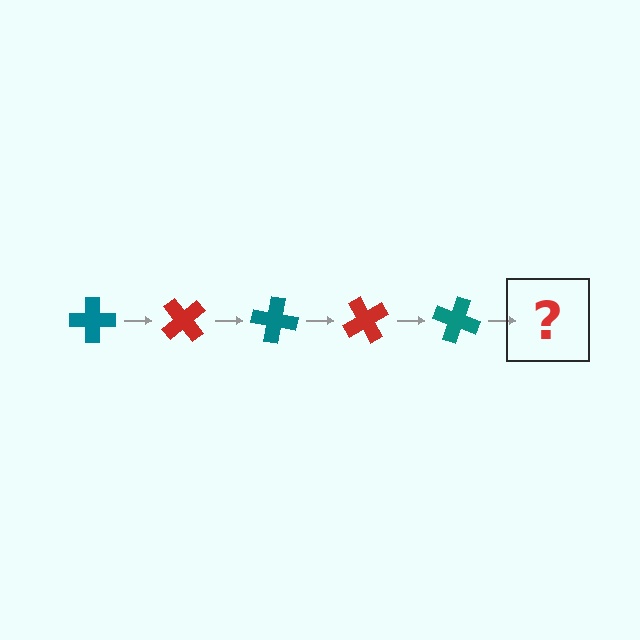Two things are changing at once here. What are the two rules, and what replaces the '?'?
The two rules are that it rotates 50 degrees each step and the color cycles through teal and red. The '?' should be a red cross, rotated 250 degrees from the start.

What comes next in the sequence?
The next element should be a red cross, rotated 250 degrees from the start.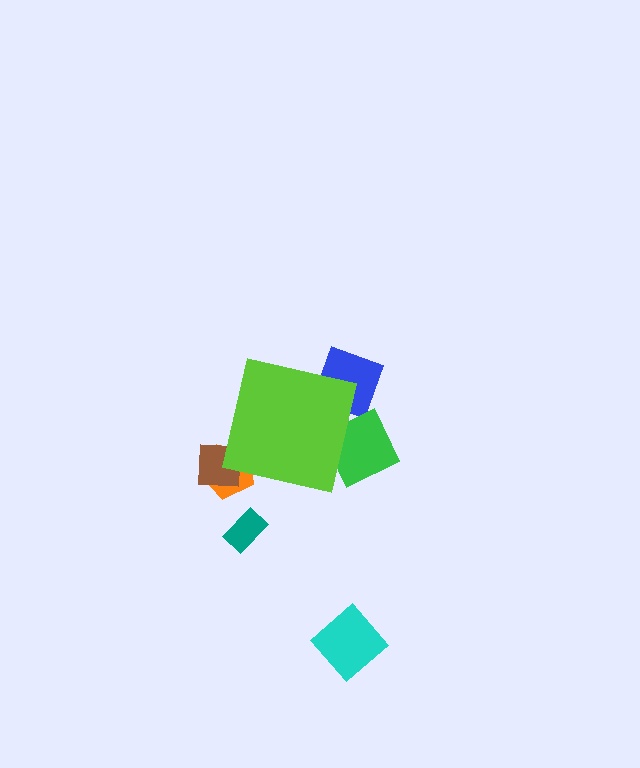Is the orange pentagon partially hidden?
Yes, the orange pentagon is partially hidden behind the lime square.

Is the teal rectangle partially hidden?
No, the teal rectangle is fully visible.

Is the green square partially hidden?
Yes, the green square is partially hidden behind the lime square.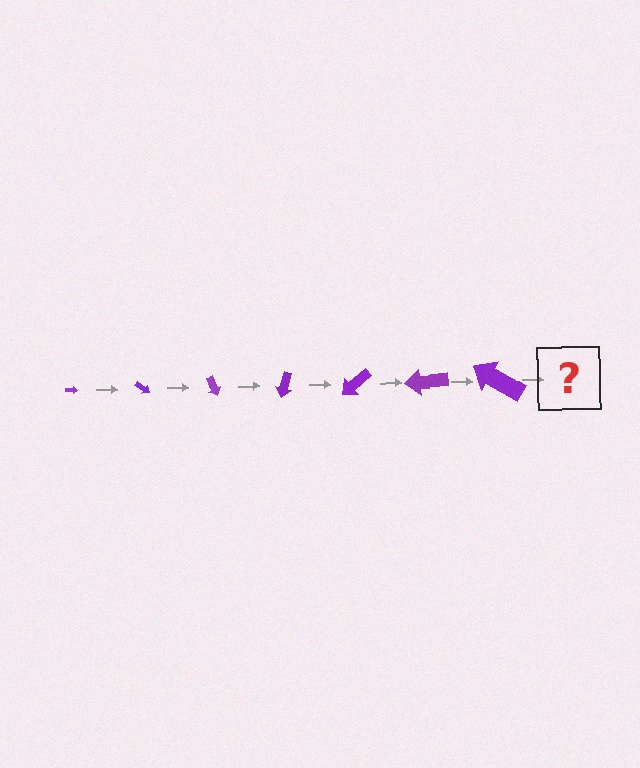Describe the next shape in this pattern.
It should be an arrow, larger than the previous one and rotated 245 degrees from the start.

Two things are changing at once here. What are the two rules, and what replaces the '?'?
The two rules are that the arrow grows larger each step and it rotates 35 degrees each step. The '?' should be an arrow, larger than the previous one and rotated 245 degrees from the start.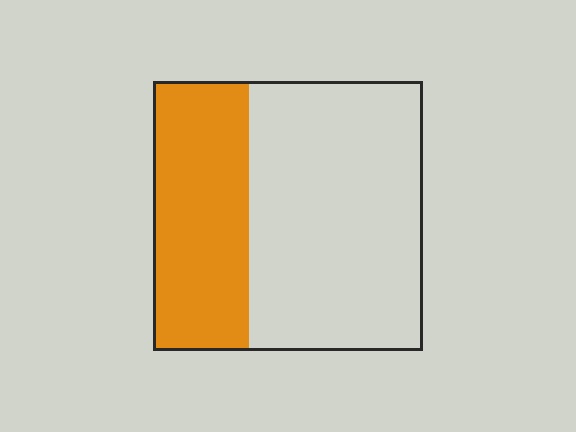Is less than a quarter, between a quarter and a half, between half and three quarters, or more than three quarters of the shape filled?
Between a quarter and a half.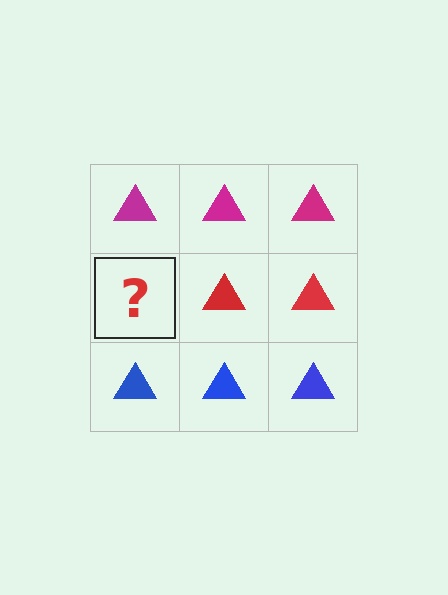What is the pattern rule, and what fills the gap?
The rule is that each row has a consistent color. The gap should be filled with a red triangle.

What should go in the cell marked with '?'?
The missing cell should contain a red triangle.